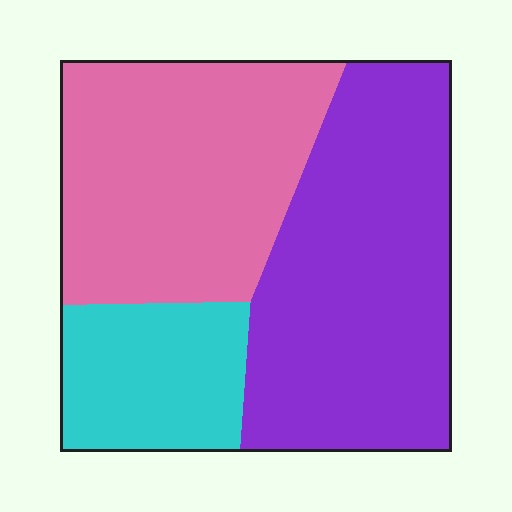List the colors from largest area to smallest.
From largest to smallest: purple, pink, cyan.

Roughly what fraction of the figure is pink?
Pink covers about 40% of the figure.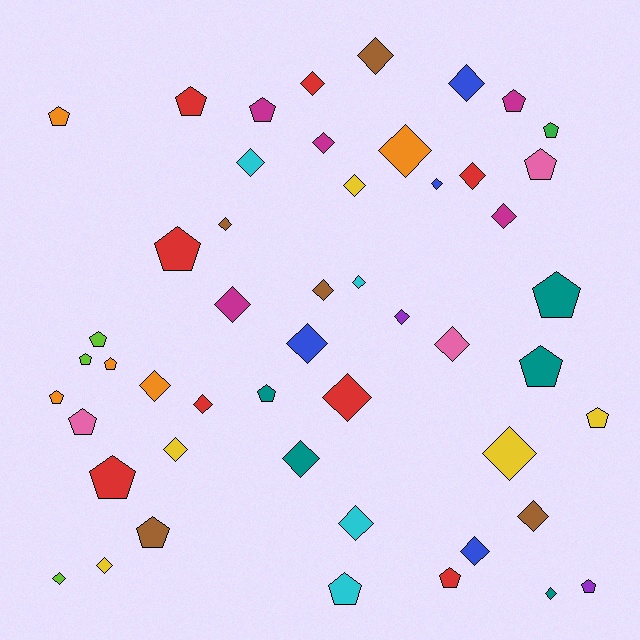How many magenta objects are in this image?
There are 5 magenta objects.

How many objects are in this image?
There are 50 objects.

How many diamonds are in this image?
There are 29 diamonds.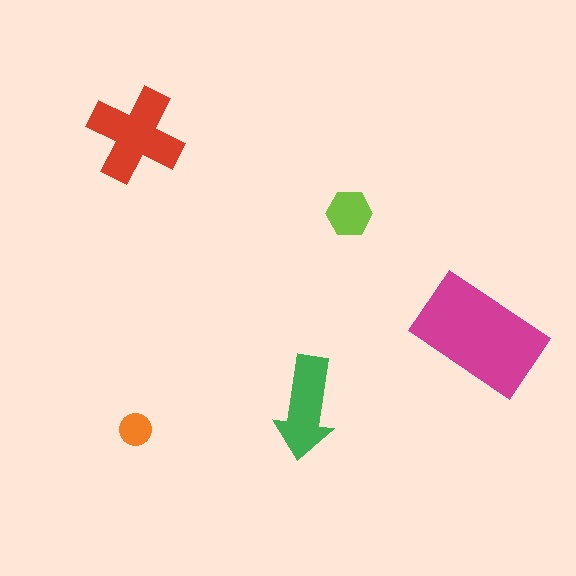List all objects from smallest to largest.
The orange circle, the lime hexagon, the green arrow, the red cross, the magenta rectangle.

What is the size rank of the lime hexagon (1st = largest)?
4th.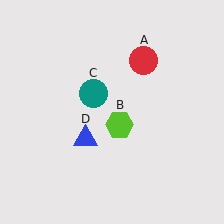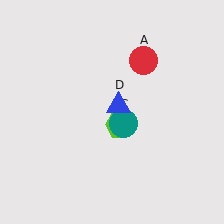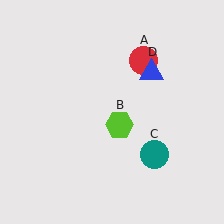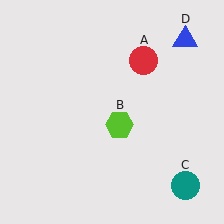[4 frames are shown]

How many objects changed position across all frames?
2 objects changed position: teal circle (object C), blue triangle (object D).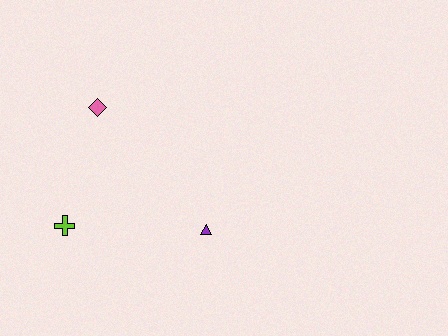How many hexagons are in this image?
There are no hexagons.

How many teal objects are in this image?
There are no teal objects.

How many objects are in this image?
There are 3 objects.